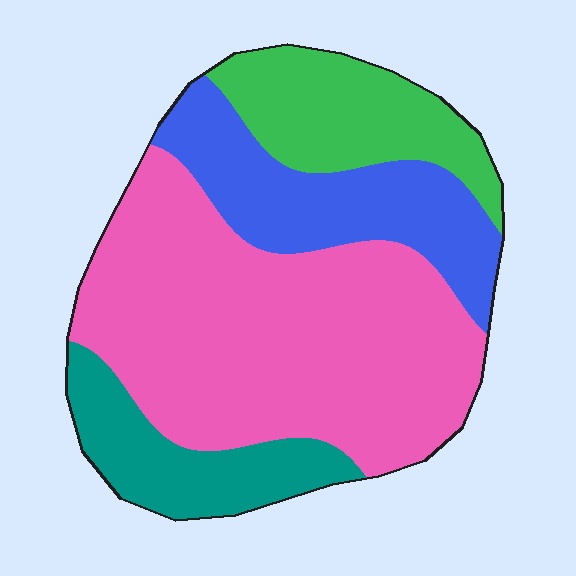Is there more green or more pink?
Pink.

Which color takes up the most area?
Pink, at roughly 50%.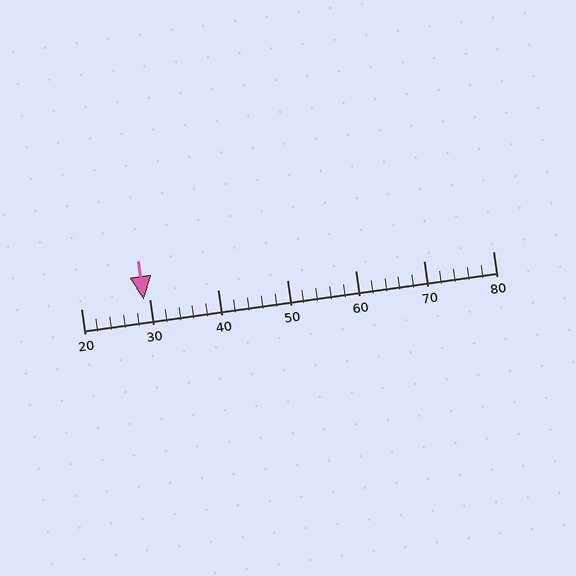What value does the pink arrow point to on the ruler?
The pink arrow points to approximately 29.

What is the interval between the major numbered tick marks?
The major tick marks are spaced 10 units apart.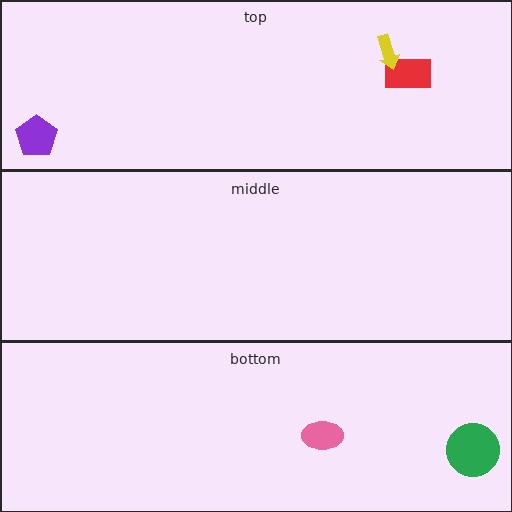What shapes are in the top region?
The red rectangle, the yellow arrow, the purple pentagon.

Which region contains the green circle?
The bottom region.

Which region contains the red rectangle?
The top region.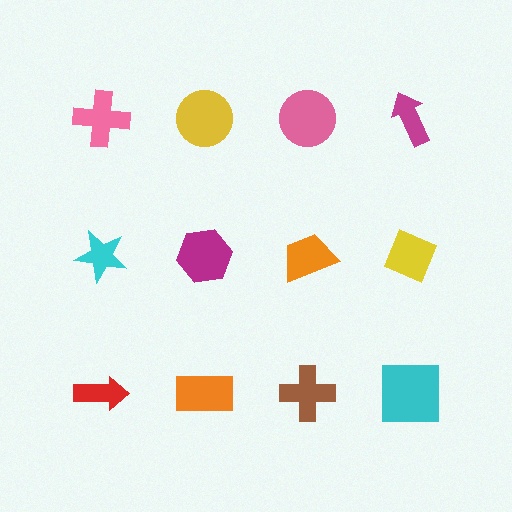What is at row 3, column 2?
An orange rectangle.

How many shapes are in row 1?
4 shapes.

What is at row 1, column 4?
A magenta arrow.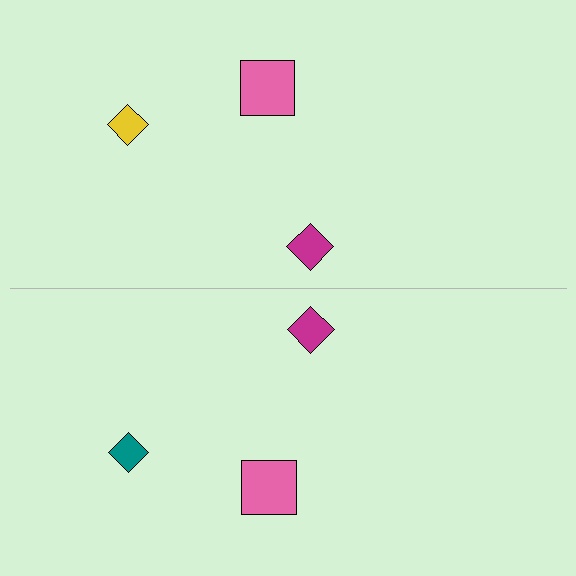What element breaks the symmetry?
The teal diamond on the bottom side breaks the symmetry — its mirror counterpart is yellow.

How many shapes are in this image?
There are 6 shapes in this image.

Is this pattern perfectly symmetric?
No, the pattern is not perfectly symmetric. The teal diamond on the bottom side breaks the symmetry — its mirror counterpart is yellow.